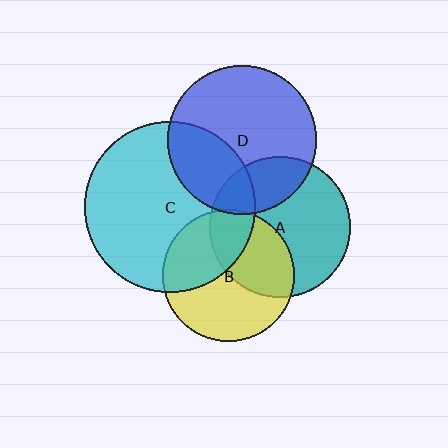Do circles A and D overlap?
Yes.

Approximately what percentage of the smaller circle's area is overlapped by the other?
Approximately 25%.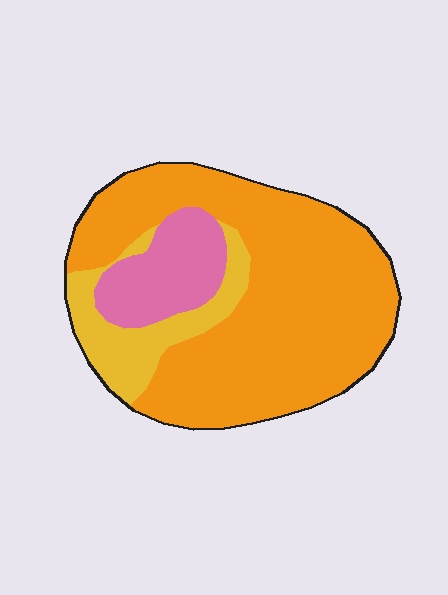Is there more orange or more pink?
Orange.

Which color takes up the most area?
Orange, at roughly 70%.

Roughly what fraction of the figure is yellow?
Yellow takes up about one sixth (1/6) of the figure.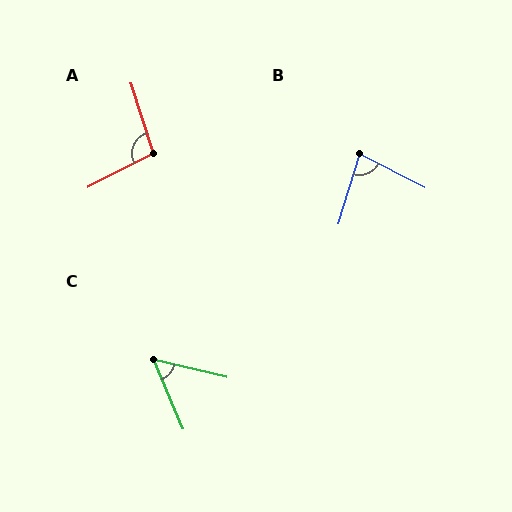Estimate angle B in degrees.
Approximately 80 degrees.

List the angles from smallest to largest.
C (54°), B (80°), A (100°).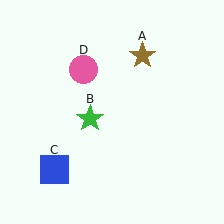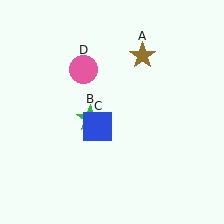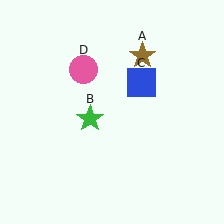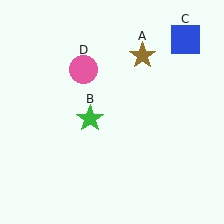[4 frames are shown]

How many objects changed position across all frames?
1 object changed position: blue square (object C).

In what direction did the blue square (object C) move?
The blue square (object C) moved up and to the right.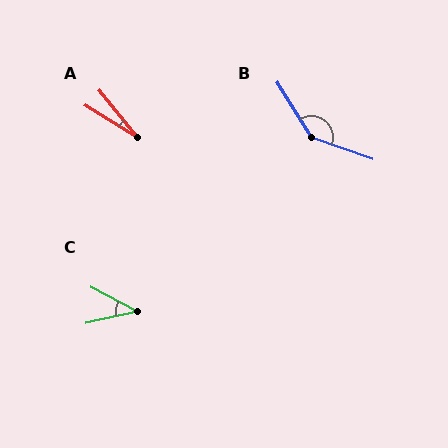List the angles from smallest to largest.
A (19°), C (41°), B (141°).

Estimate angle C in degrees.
Approximately 41 degrees.